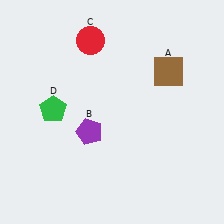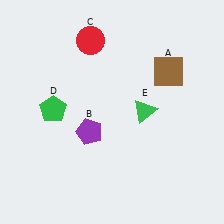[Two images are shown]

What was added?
A green triangle (E) was added in Image 2.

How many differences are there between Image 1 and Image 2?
There is 1 difference between the two images.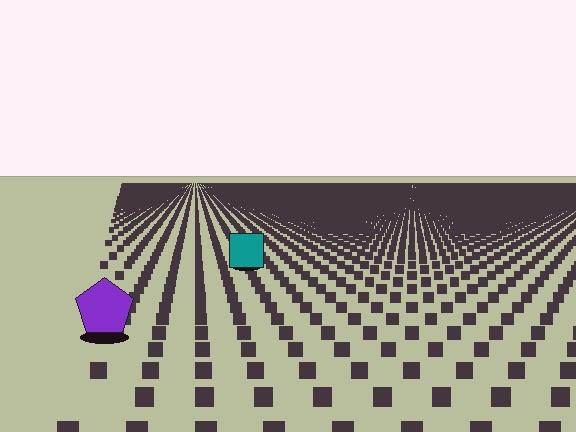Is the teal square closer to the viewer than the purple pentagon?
No. The purple pentagon is closer — you can tell from the texture gradient: the ground texture is coarser near it.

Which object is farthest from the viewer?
The teal square is farthest from the viewer. It appears smaller and the ground texture around it is denser.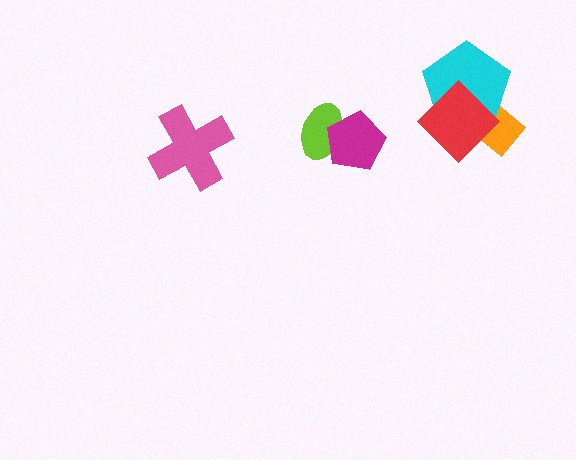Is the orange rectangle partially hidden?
Yes, it is partially covered by another shape.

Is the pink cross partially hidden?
No, no other shape covers it.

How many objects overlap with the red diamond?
2 objects overlap with the red diamond.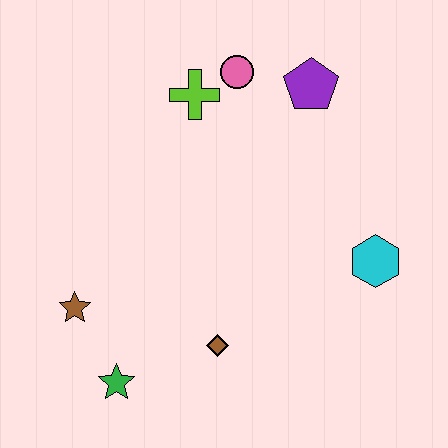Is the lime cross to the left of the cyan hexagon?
Yes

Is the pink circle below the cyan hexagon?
No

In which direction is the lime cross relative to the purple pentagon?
The lime cross is to the left of the purple pentagon.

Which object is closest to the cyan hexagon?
The brown diamond is closest to the cyan hexagon.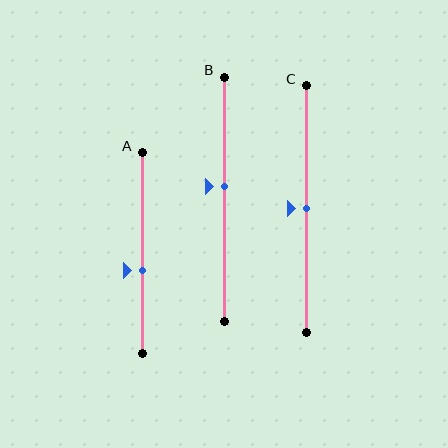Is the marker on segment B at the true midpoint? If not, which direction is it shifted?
No, the marker on segment B is shifted upward by about 5% of the segment length.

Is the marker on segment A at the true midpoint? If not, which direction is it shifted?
No, the marker on segment A is shifted downward by about 8% of the segment length.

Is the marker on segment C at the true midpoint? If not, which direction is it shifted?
Yes, the marker on segment C is at the true midpoint.